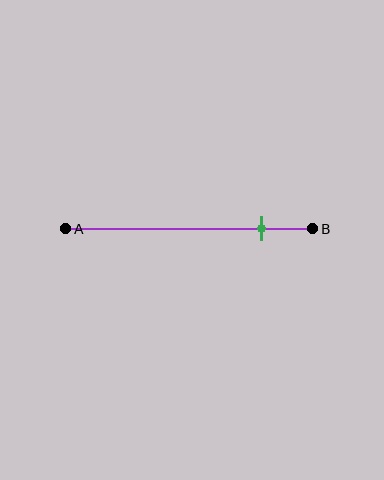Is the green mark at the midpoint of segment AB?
No, the mark is at about 80% from A, not at the 50% midpoint.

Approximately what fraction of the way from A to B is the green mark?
The green mark is approximately 80% of the way from A to B.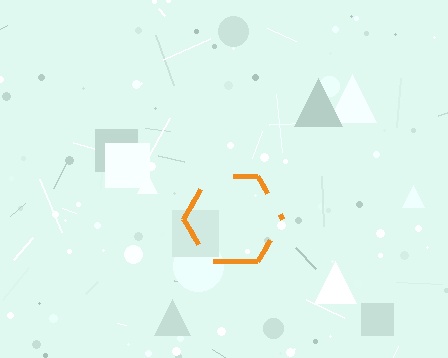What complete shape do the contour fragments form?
The contour fragments form a hexagon.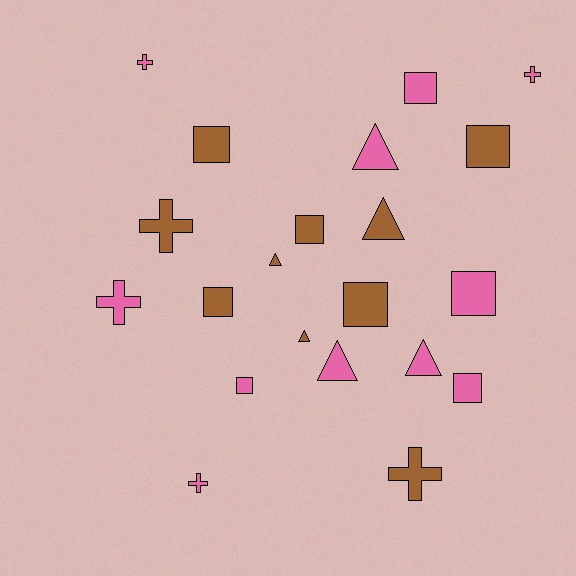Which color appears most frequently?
Pink, with 11 objects.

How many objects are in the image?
There are 21 objects.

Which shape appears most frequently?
Square, with 9 objects.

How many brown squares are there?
There are 5 brown squares.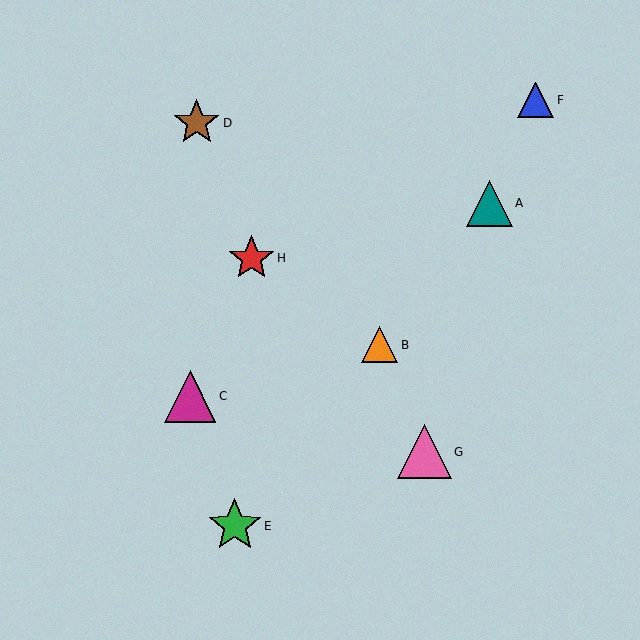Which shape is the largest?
The pink triangle (labeled G) is the largest.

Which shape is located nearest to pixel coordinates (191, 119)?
The brown star (labeled D) at (197, 123) is nearest to that location.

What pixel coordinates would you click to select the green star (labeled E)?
Click at (235, 526) to select the green star E.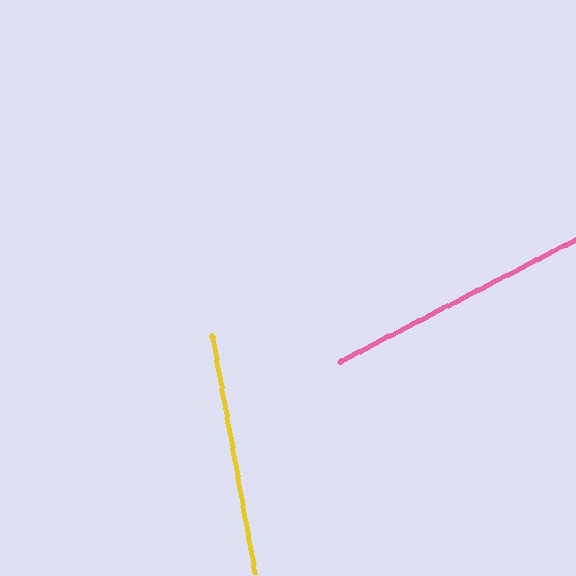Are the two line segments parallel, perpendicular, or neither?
Neither parallel nor perpendicular — they differ by about 73°.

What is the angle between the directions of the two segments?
Approximately 73 degrees.